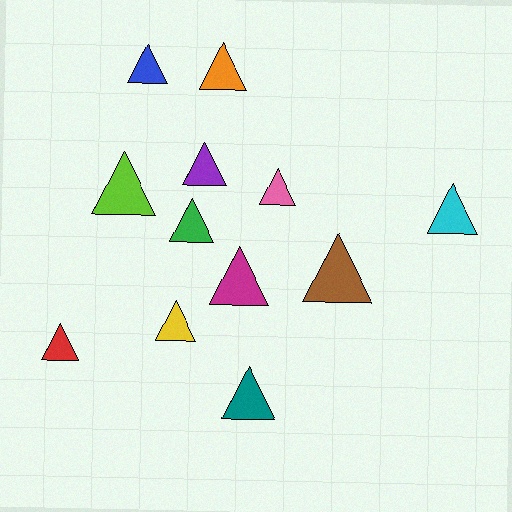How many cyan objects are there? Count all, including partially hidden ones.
There is 1 cyan object.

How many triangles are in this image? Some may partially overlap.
There are 12 triangles.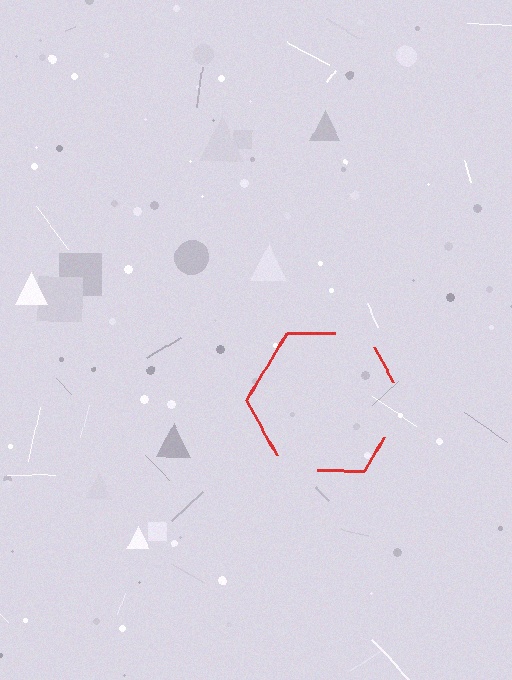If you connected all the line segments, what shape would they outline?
They would outline a hexagon.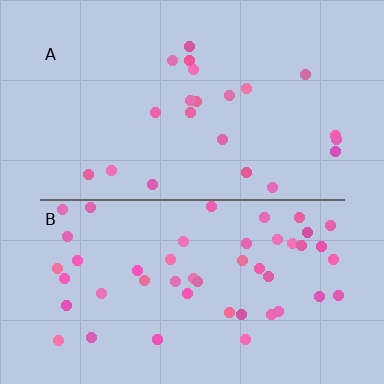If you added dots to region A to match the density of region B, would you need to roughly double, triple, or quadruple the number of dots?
Approximately double.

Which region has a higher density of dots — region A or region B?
B (the bottom).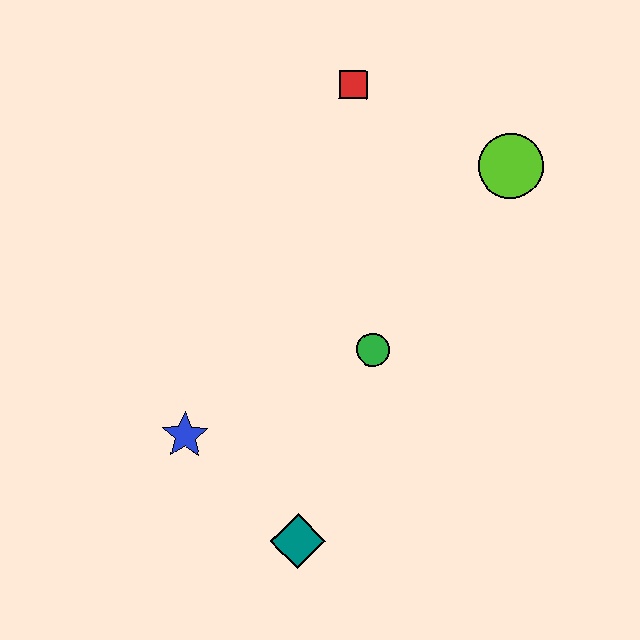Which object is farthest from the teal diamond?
The red square is farthest from the teal diamond.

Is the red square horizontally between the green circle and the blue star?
Yes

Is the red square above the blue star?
Yes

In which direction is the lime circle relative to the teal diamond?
The lime circle is above the teal diamond.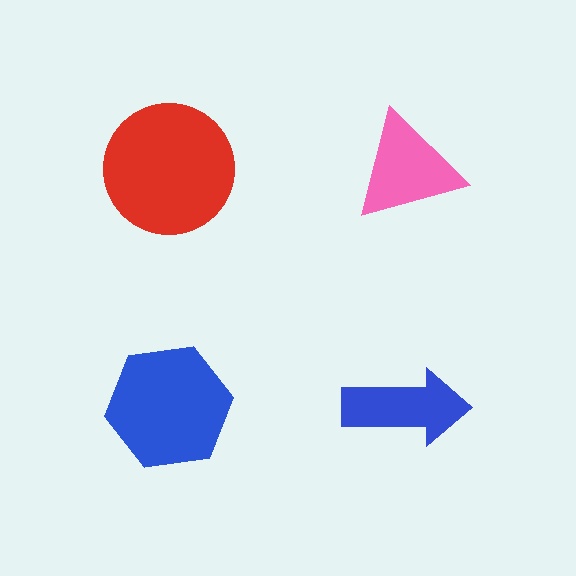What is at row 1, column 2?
A pink triangle.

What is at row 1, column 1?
A red circle.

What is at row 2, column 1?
A blue hexagon.